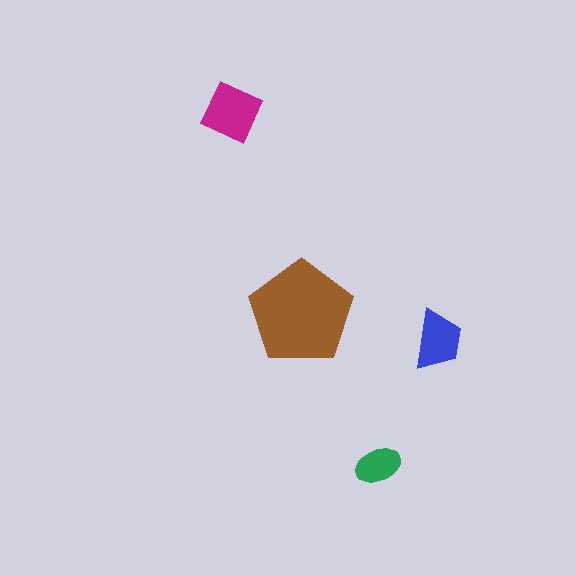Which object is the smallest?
The green ellipse.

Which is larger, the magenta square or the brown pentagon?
The brown pentagon.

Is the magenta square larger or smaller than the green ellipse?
Larger.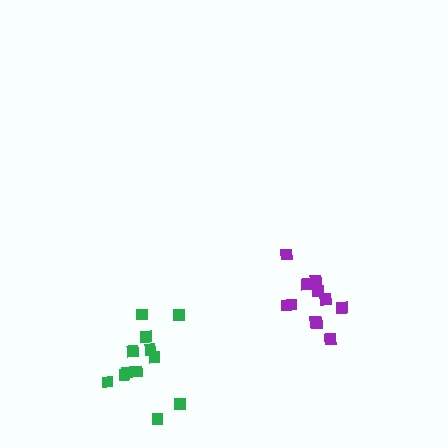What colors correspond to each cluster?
The clusters are colored: purple, green.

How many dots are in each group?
Group 1: 12 dots, Group 2: 12 dots (24 total).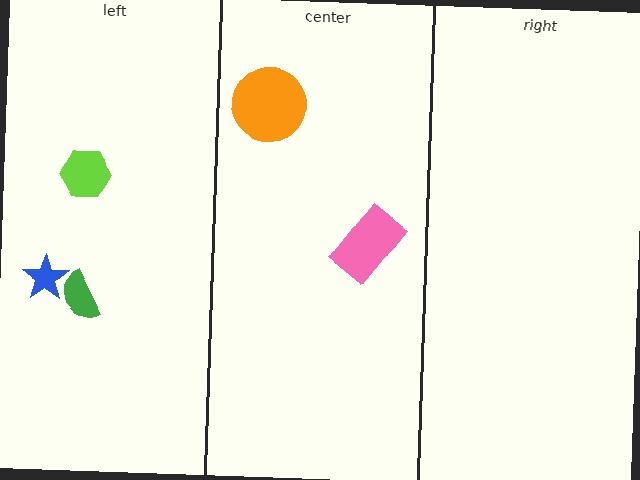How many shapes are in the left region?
3.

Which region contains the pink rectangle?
The center region.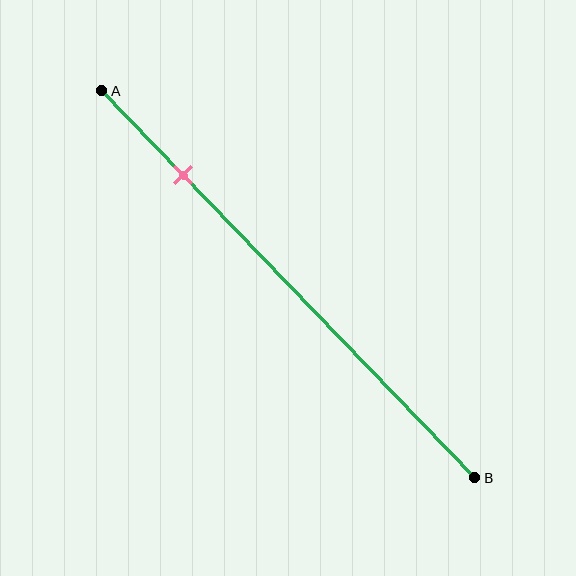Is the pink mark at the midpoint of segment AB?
No, the mark is at about 20% from A, not at the 50% midpoint.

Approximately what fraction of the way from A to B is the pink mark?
The pink mark is approximately 20% of the way from A to B.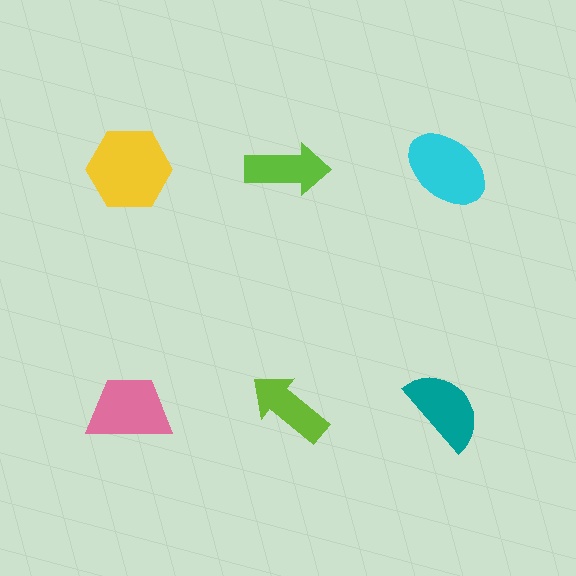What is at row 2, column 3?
A teal semicircle.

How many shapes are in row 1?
3 shapes.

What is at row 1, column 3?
A cyan ellipse.